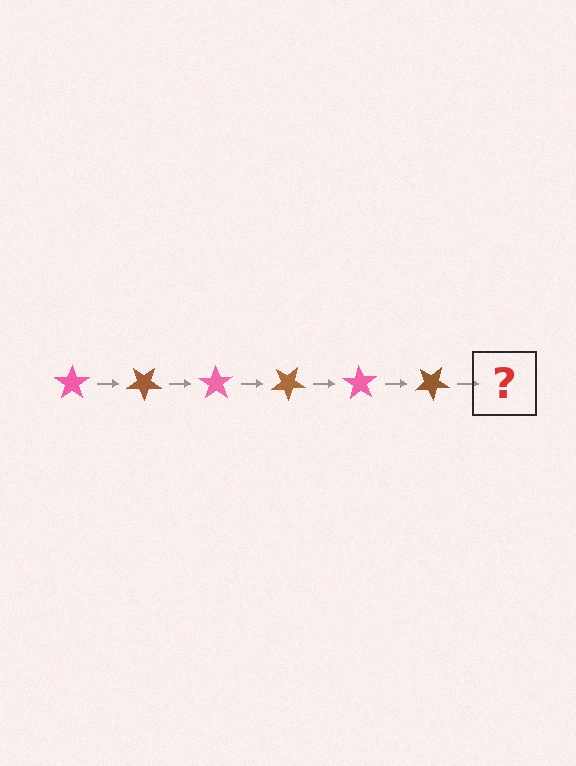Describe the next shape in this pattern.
It should be a pink star, rotated 210 degrees from the start.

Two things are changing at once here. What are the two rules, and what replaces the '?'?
The two rules are that it rotates 35 degrees each step and the color cycles through pink and brown. The '?' should be a pink star, rotated 210 degrees from the start.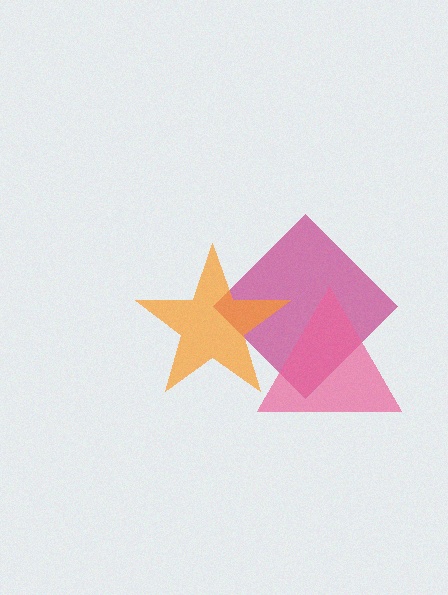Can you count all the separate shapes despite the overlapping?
Yes, there are 3 separate shapes.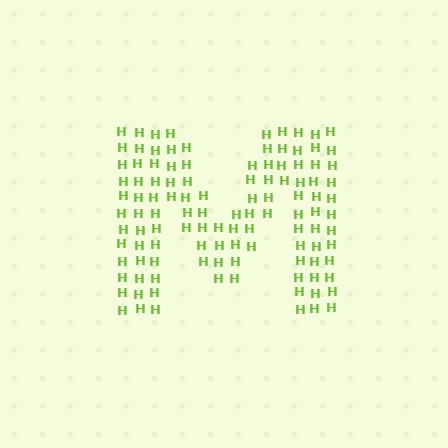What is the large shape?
The large shape is the letter M.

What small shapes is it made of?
It is made of small letter H's.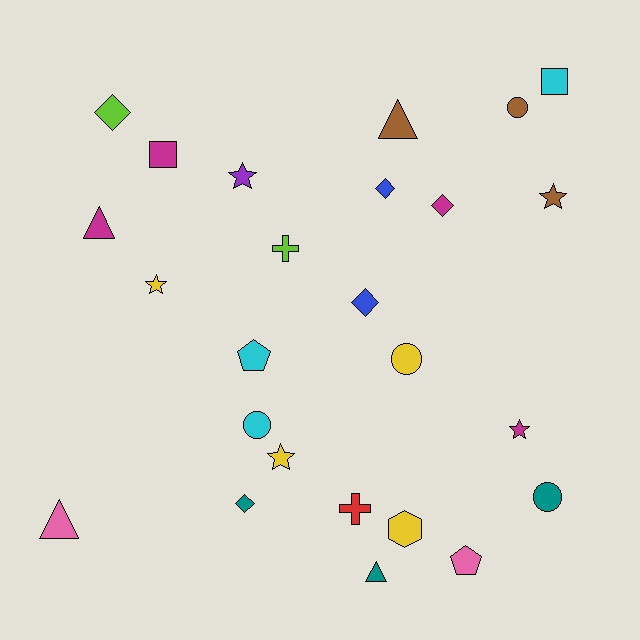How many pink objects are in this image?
There are 2 pink objects.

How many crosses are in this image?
There are 2 crosses.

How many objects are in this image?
There are 25 objects.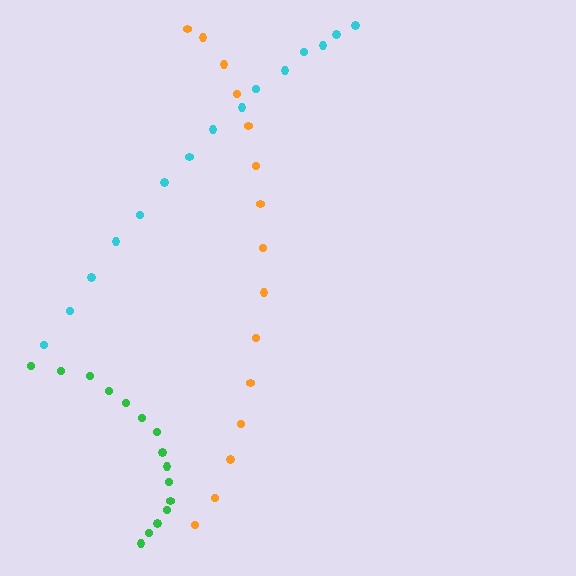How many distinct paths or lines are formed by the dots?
There are 3 distinct paths.